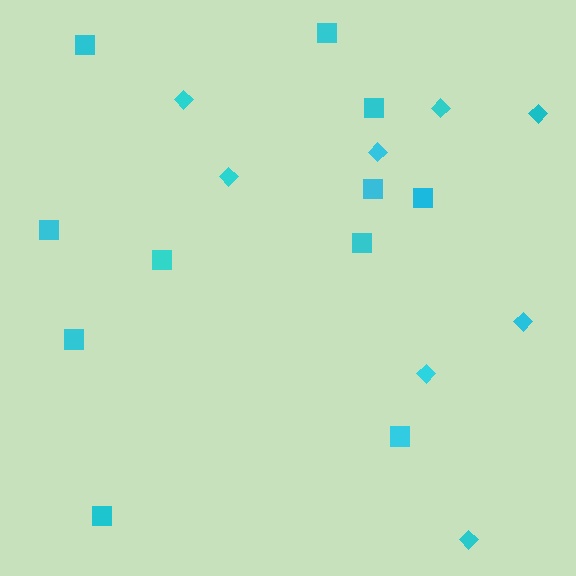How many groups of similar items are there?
There are 2 groups: one group of squares (11) and one group of diamonds (8).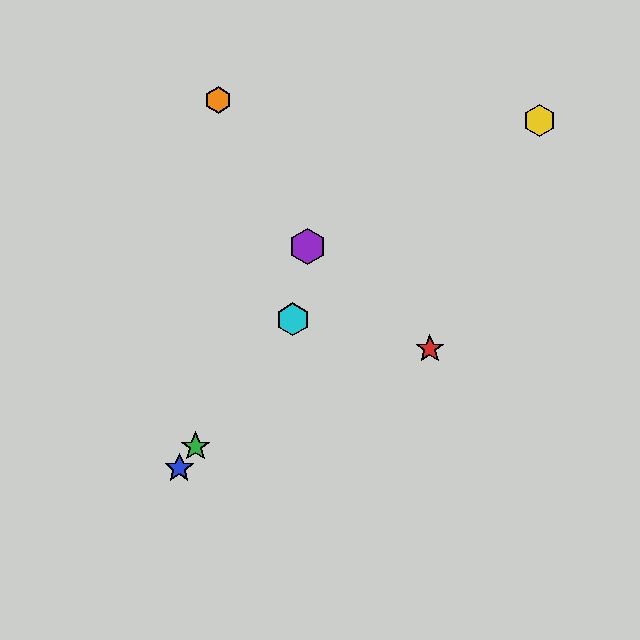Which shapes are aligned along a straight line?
The blue star, the green star, the cyan hexagon are aligned along a straight line.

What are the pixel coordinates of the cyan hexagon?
The cyan hexagon is at (293, 319).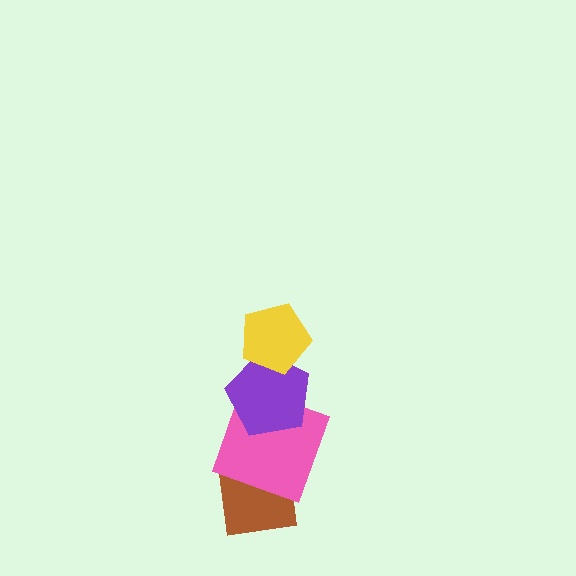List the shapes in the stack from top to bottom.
From top to bottom: the yellow pentagon, the purple pentagon, the pink square, the brown square.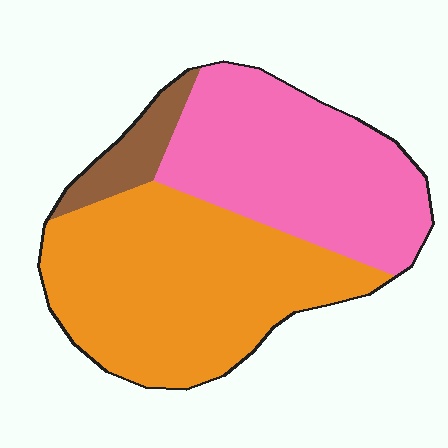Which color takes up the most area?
Orange, at roughly 50%.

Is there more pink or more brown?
Pink.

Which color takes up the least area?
Brown, at roughly 10%.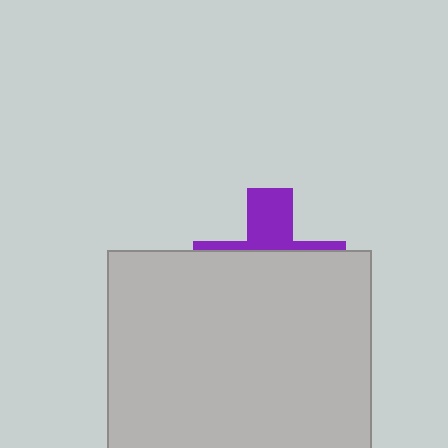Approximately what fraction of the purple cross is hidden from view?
Roughly 69% of the purple cross is hidden behind the light gray square.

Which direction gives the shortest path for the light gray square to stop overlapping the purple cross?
Moving down gives the shortest separation.